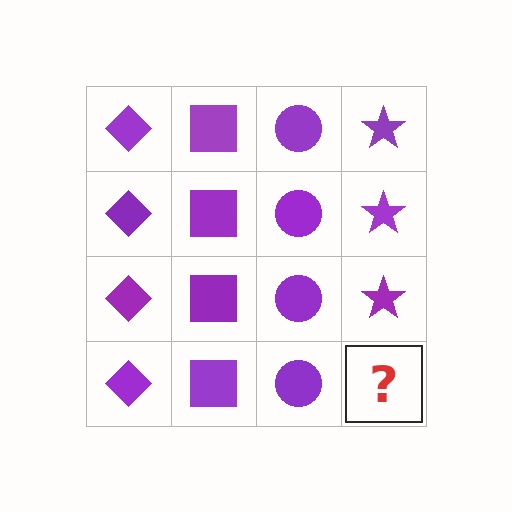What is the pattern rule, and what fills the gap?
The rule is that each column has a consistent shape. The gap should be filled with a purple star.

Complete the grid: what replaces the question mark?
The question mark should be replaced with a purple star.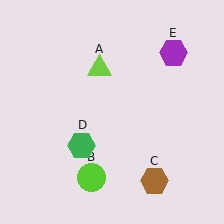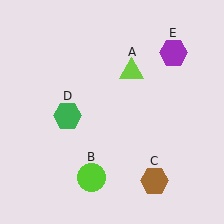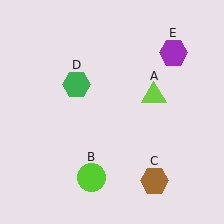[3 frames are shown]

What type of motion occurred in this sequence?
The lime triangle (object A), green hexagon (object D) rotated clockwise around the center of the scene.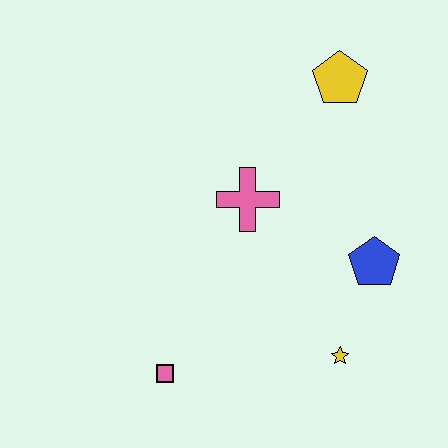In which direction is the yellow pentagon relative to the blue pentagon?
The yellow pentagon is above the blue pentagon.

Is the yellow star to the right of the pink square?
Yes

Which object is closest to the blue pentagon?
The yellow star is closest to the blue pentagon.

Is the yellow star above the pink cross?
No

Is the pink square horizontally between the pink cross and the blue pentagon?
No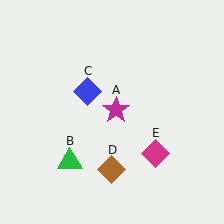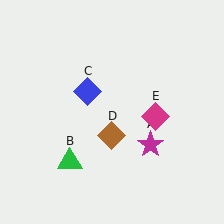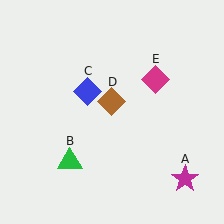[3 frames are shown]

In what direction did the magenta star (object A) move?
The magenta star (object A) moved down and to the right.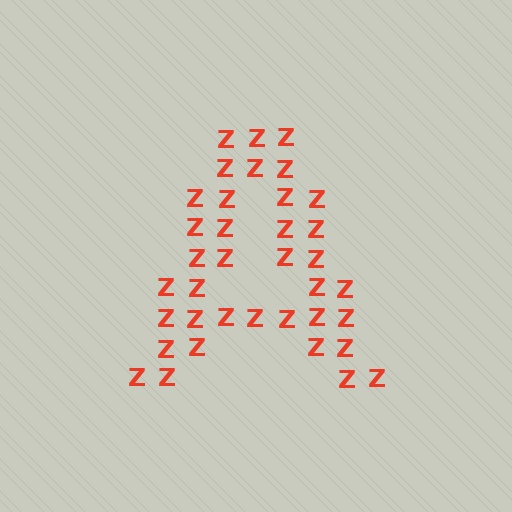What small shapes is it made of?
It is made of small letter Z's.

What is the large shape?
The large shape is the letter A.